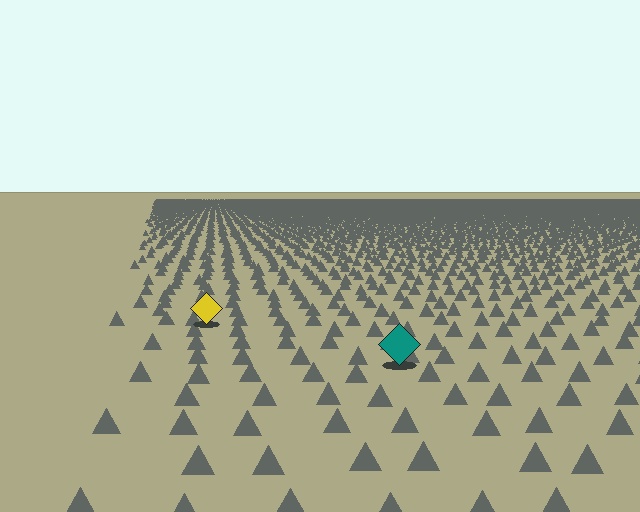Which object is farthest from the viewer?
The yellow diamond is farthest from the viewer. It appears smaller and the ground texture around it is denser.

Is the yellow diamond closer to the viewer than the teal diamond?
No. The teal diamond is closer — you can tell from the texture gradient: the ground texture is coarser near it.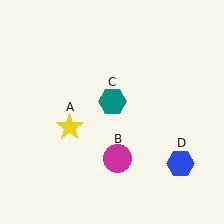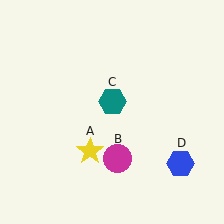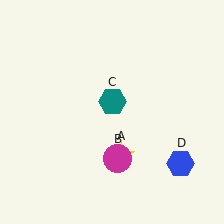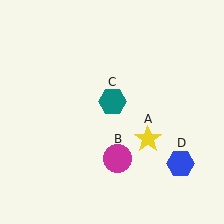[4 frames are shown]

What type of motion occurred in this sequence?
The yellow star (object A) rotated counterclockwise around the center of the scene.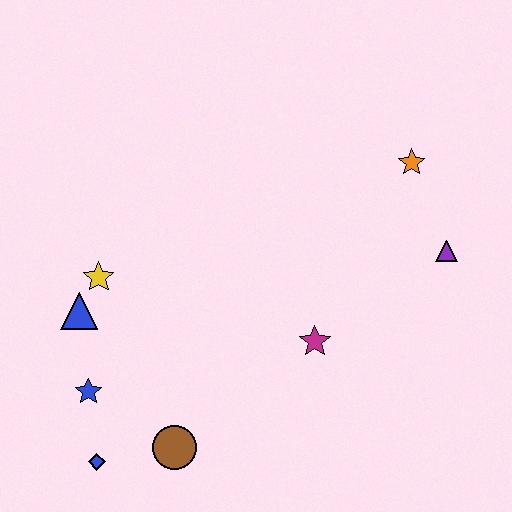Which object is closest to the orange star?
The purple triangle is closest to the orange star.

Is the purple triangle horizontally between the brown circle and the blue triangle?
No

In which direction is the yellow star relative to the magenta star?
The yellow star is to the left of the magenta star.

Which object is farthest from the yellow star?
The purple triangle is farthest from the yellow star.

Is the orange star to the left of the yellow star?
No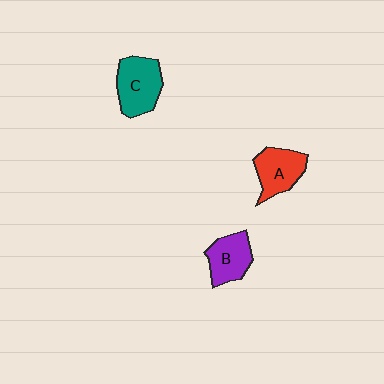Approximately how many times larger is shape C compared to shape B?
Approximately 1.2 times.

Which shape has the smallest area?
Shape B (purple).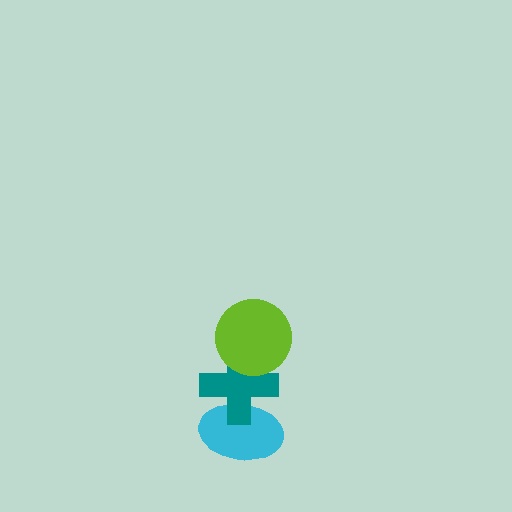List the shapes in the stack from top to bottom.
From top to bottom: the lime circle, the teal cross, the cyan ellipse.